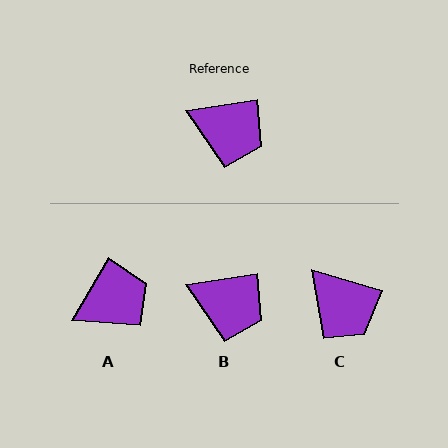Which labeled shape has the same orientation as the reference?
B.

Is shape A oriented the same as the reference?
No, it is off by about 52 degrees.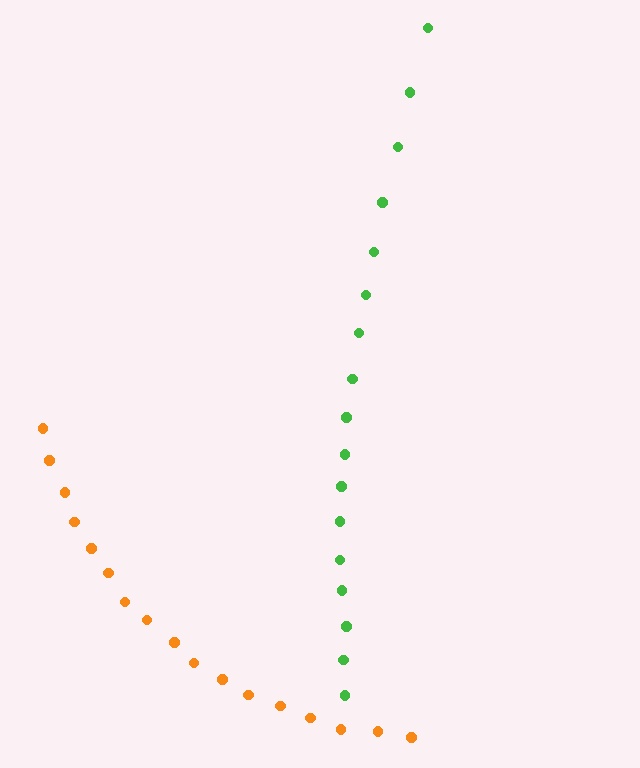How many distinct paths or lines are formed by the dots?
There are 2 distinct paths.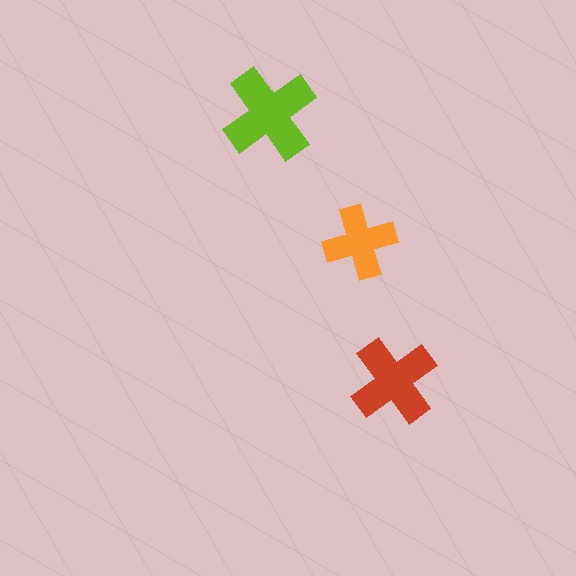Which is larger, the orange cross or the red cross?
The red one.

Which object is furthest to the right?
The red cross is rightmost.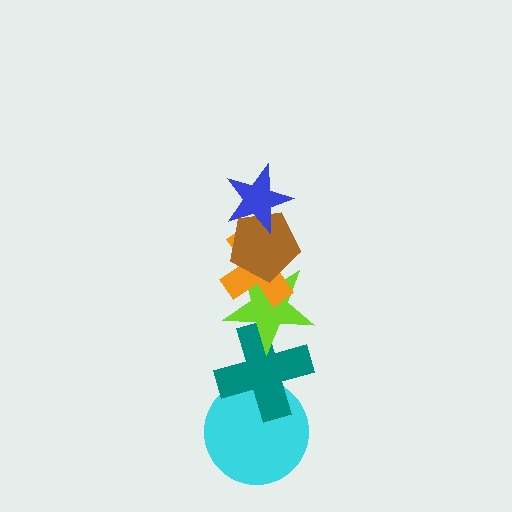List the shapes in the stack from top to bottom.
From top to bottom: the blue star, the brown pentagon, the orange cross, the lime star, the teal cross, the cyan circle.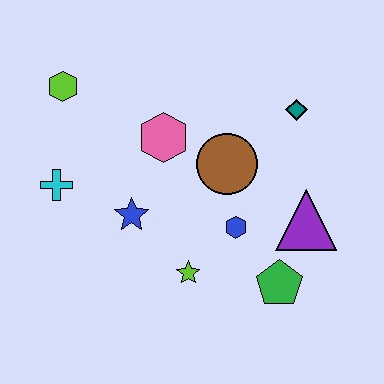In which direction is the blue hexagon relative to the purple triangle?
The blue hexagon is to the left of the purple triangle.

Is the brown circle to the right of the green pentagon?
No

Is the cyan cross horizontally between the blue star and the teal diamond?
No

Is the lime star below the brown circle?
Yes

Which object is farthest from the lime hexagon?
The green pentagon is farthest from the lime hexagon.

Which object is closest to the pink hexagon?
The brown circle is closest to the pink hexagon.